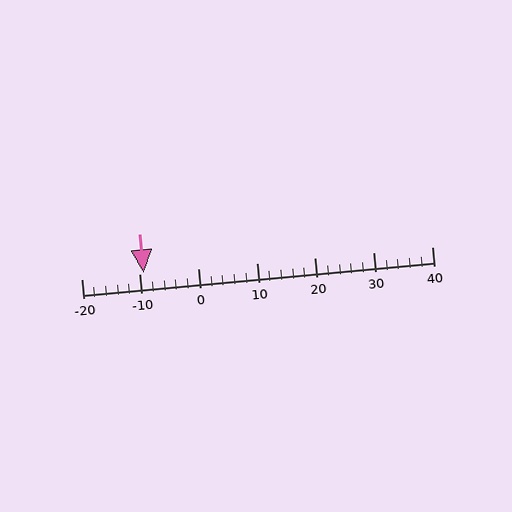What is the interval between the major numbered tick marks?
The major tick marks are spaced 10 units apart.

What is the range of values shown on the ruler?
The ruler shows values from -20 to 40.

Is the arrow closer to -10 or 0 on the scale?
The arrow is closer to -10.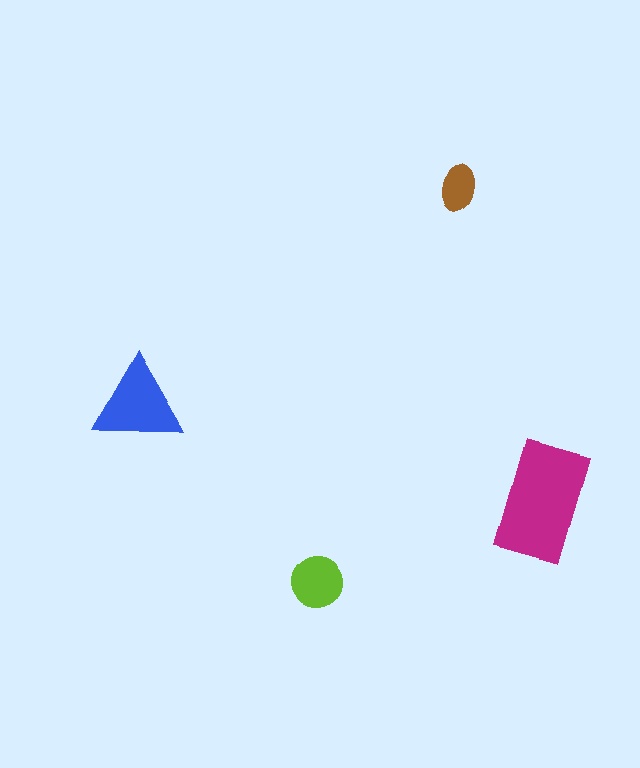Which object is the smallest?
The brown ellipse.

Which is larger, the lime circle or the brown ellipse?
The lime circle.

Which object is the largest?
The magenta rectangle.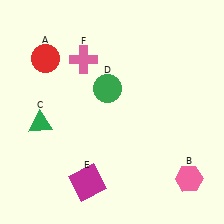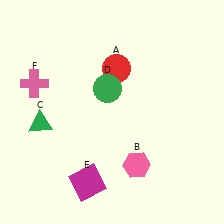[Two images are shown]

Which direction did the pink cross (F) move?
The pink cross (F) moved left.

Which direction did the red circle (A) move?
The red circle (A) moved right.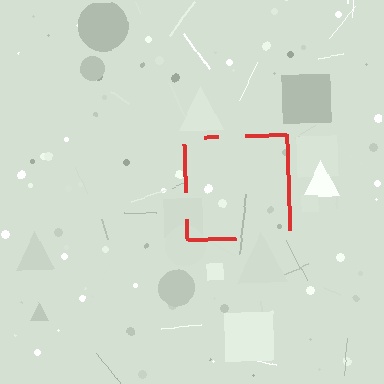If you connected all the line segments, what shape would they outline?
They would outline a square.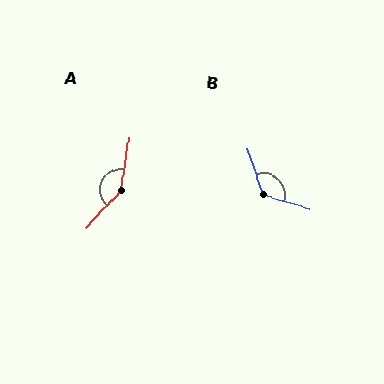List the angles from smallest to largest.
B (124°), A (146°).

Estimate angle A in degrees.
Approximately 146 degrees.